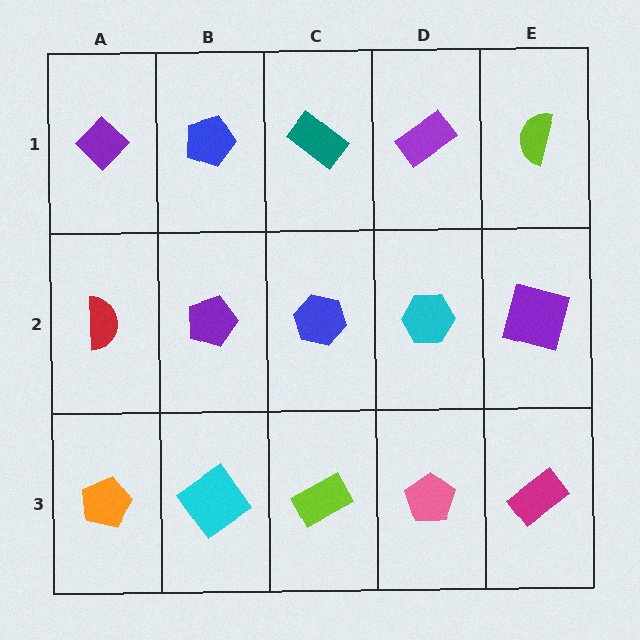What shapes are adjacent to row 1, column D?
A cyan hexagon (row 2, column D), a teal rectangle (row 1, column C), a lime semicircle (row 1, column E).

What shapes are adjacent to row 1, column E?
A purple square (row 2, column E), a purple rectangle (row 1, column D).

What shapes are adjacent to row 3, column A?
A red semicircle (row 2, column A), a cyan diamond (row 3, column B).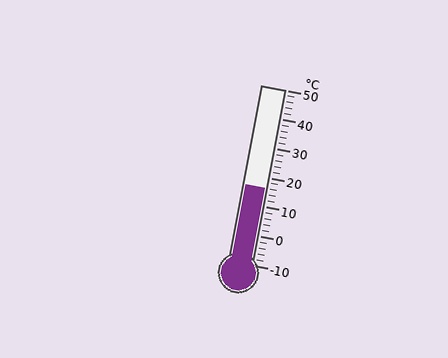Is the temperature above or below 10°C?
The temperature is above 10°C.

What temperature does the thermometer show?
The thermometer shows approximately 16°C.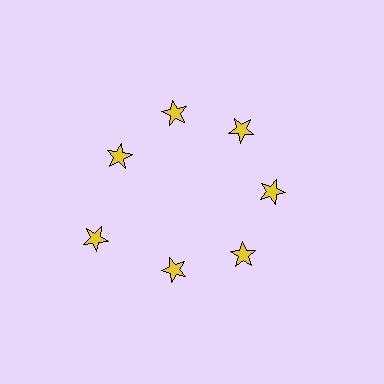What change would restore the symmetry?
The symmetry would be restored by moving it inward, back onto the ring so that all 7 stars sit at equal angles and equal distance from the center.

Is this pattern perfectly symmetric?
No. The 7 yellow stars are arranged in a ring, but one element near the 8 o'clock position is pushed outward from the center, breaking the 7-fold rotational symmetry.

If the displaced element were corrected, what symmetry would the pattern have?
It would have 7-fold rotational symmetry — the pattern would map onto itself every 51 degrees.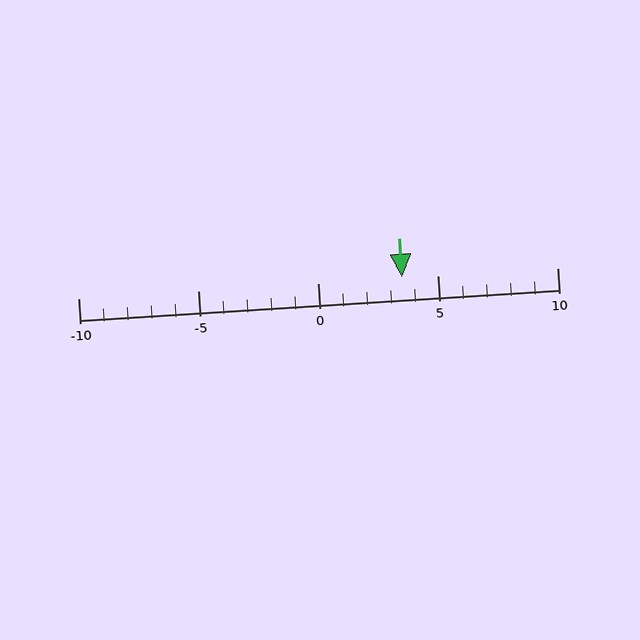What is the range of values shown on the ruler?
The ruler shows values from -10 to 10.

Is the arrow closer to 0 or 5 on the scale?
The arrow is closer to 5.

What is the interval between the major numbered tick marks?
The major tick marks are spaced 5 units apart.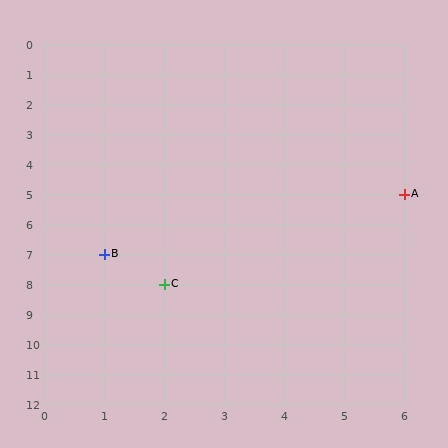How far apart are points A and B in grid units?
Points A and B are 5 columns and 2 rows apart (about 5.4 grid units diagonally).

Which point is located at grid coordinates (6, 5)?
Point A is at (6, 5).